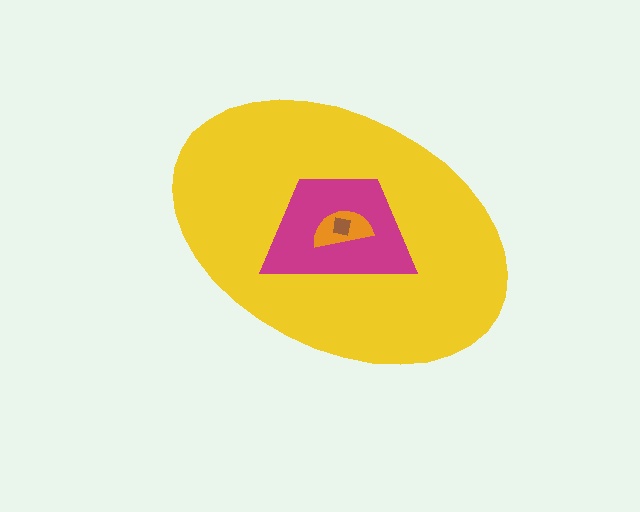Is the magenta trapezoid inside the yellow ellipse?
Yes.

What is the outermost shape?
The yellow ellipse.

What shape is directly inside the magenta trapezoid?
The orange semicircle.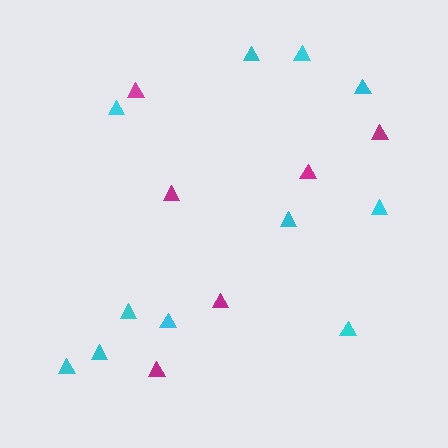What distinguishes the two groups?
There are 2 groups: one group of magenta triangles (6) and one group of cyan triangles (11).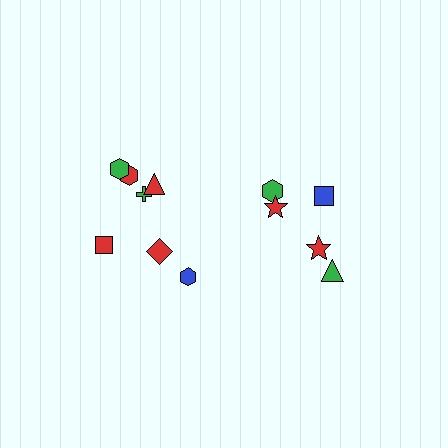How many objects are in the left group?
There are 7 objects.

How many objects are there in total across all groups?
There are 12 objects.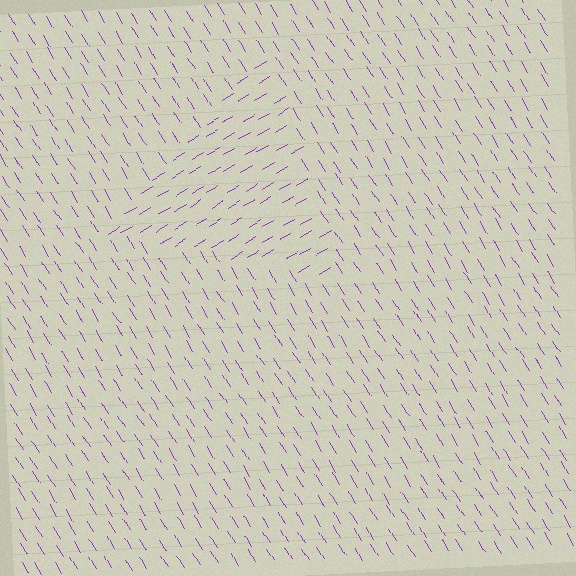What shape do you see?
I see a triangle.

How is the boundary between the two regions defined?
The boundary is defined purely by a change in line orientation (approximately 90 degrees difference). All lines are the same color and thickness.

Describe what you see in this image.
The image is filled with small purple line segments. A triangle region in the image has lines oriented differently from the surrounding lines, creating a visible texture boundary.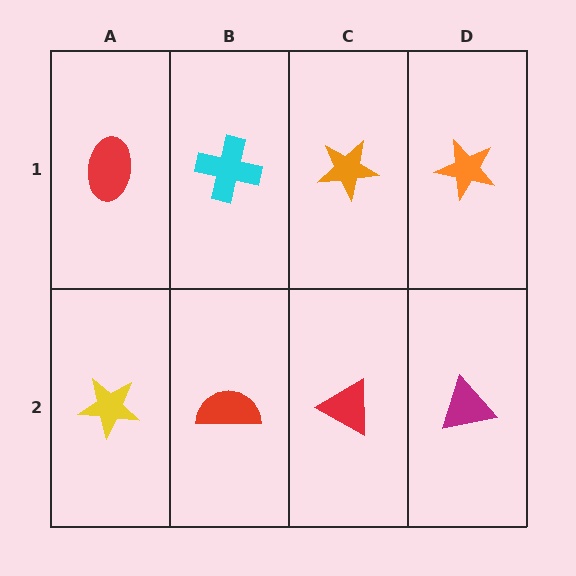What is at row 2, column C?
A red triangle.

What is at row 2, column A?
A yellow star.